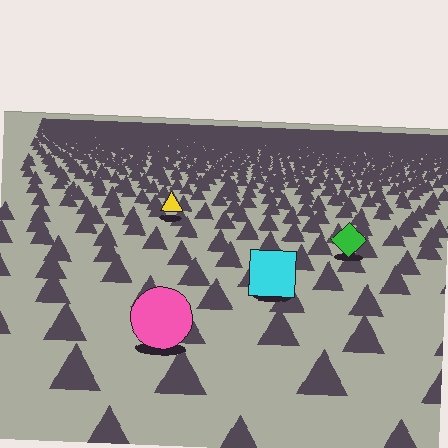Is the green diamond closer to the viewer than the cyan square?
No. The cyan square is closer — you can tell from the texture gradient: the ground texture is coarser near it.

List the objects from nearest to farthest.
From nearest to farthest: the pink circle, the cyan square, the green diamond, the yellow triangle.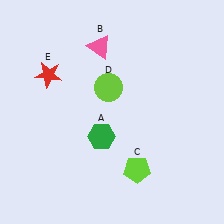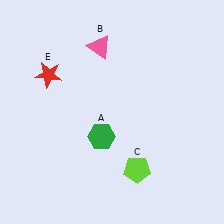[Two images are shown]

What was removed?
The lime circle (D) was removed in Image 2.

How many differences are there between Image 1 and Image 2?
There is 1 difference between the two images.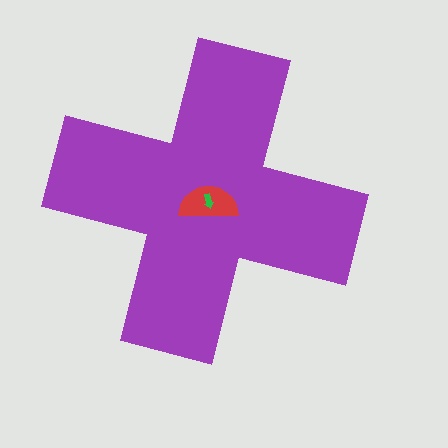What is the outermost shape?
The purple cross.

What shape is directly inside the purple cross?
The red semicircle.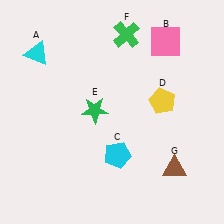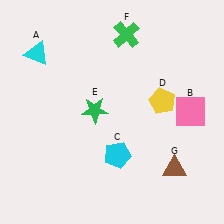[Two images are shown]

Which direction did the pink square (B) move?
The pink square (B) moved down.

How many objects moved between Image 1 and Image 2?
1 object moved between the two images.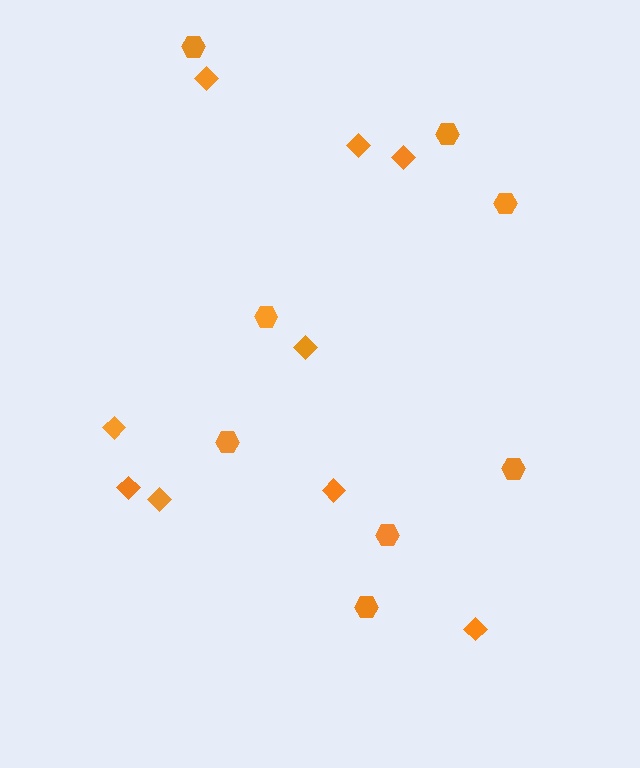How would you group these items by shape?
There are 2 groups: one group of hexagons (8) and one group of diamonds (9).